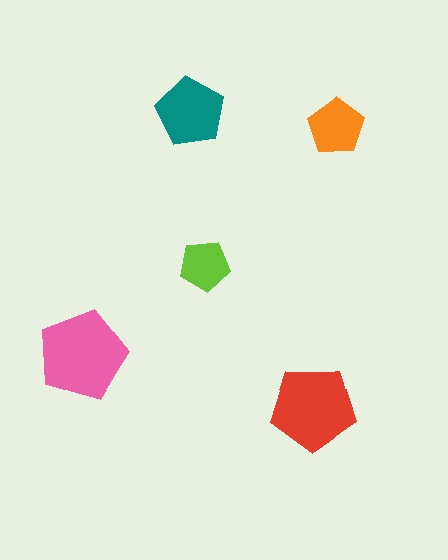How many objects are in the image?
There are 5 objects in the image.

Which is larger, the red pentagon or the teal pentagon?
The red one.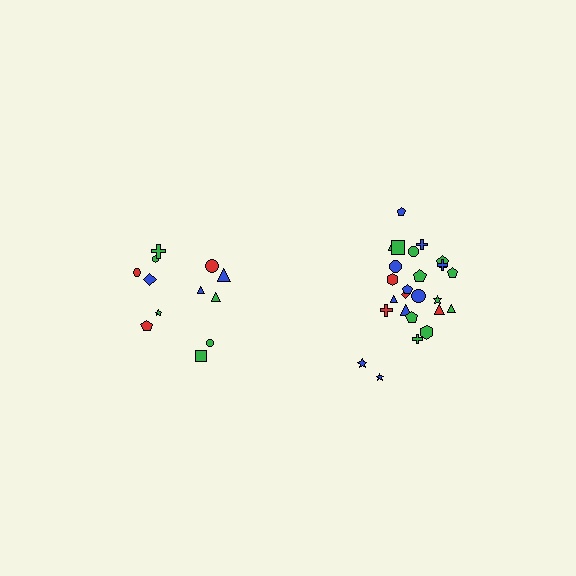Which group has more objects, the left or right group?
The right group.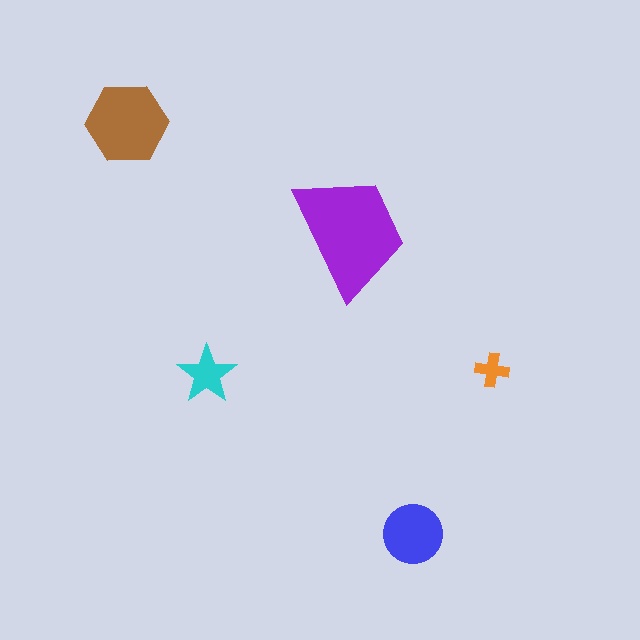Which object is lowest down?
The blue circle is bottommost.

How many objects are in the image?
There are 5 objects in the image.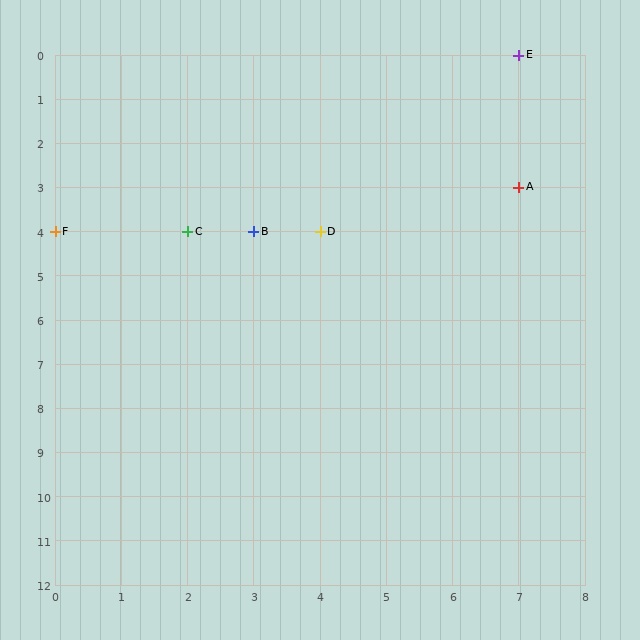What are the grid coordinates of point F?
Point F is at grid coordinates (0, 4).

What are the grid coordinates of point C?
Point C is at grid coordinates (2, 4).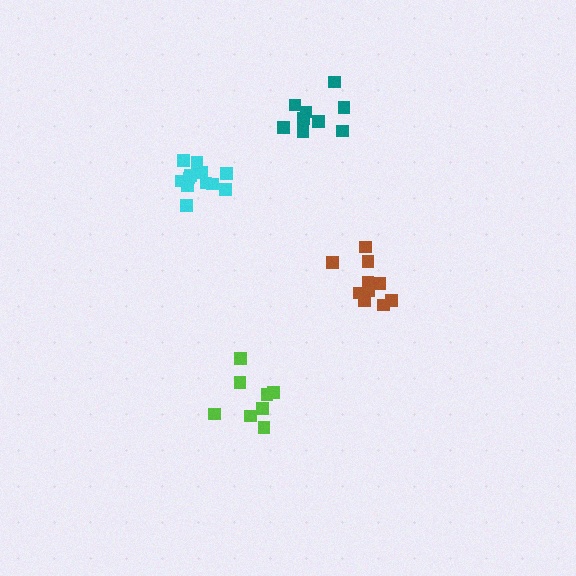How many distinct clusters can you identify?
There are 4 distinct clusters.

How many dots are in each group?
Group 1: 12 dots, Group 2: 8 dots, Group 3: 9 dots, Group 4: 10 dots (39 total).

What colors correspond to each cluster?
The clusters are colored: cyan, lime, teal, brown.